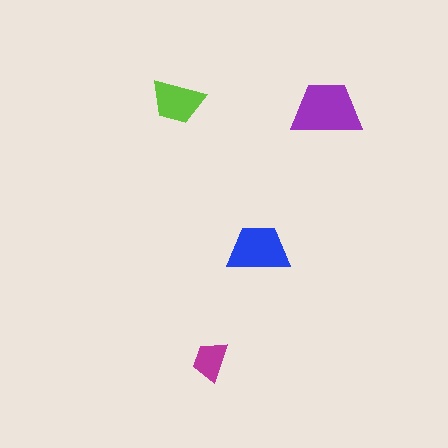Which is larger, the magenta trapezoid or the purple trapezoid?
The purple one.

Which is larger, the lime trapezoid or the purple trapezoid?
The purple one.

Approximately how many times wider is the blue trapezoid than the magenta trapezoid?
About 1.5 times wider.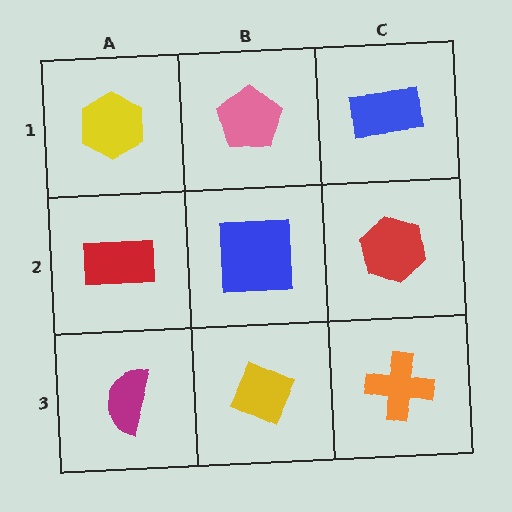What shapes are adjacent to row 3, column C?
A red hexagon (row 2, column C), a yellow diamond (row 3, column B).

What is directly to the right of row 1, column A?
A pink pentagon.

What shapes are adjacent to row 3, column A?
A red rectangle (row 2, column A), a yellow diamond (row 3, column B).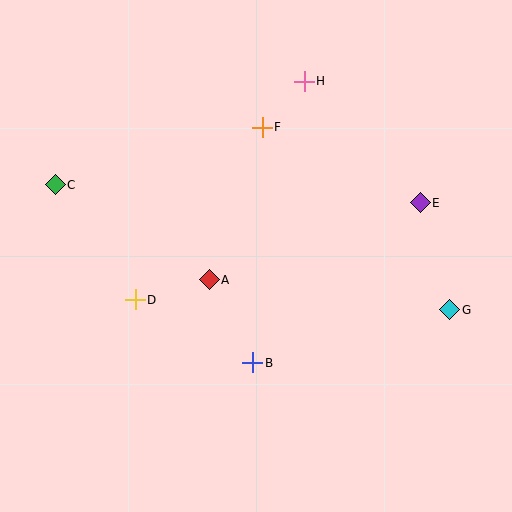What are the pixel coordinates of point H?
Point H is at (304, 81).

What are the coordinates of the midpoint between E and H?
The midpoint between E and H is at (362, 142).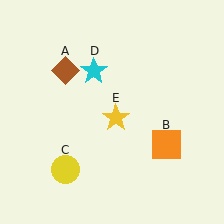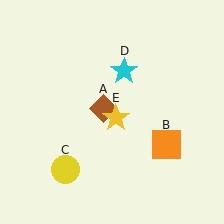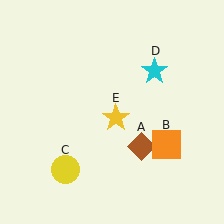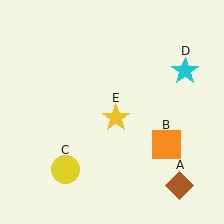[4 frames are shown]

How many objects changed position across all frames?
2 objects changed position: brown diamond (object A), cyan star (object D).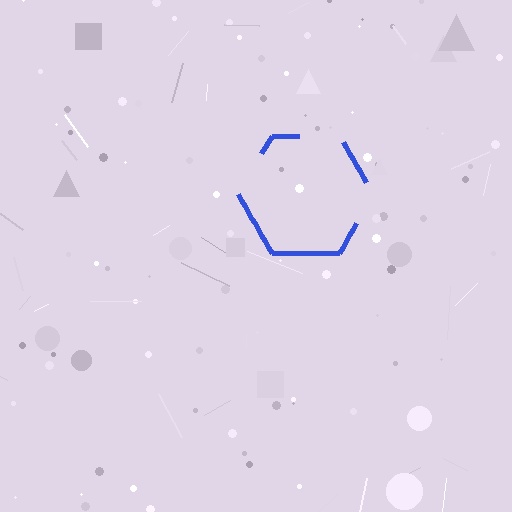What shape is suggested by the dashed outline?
The dashed outline suggests a hexagon.